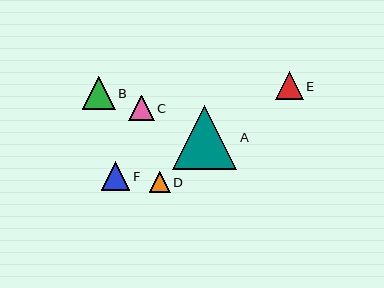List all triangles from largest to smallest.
From largest to smallest: A, B, F, E, C, D.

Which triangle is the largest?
Triangle A is the largest with a size of approximately 64 pixels.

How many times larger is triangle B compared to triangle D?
Triangle B is approximately 1.5 times the size of triangle D.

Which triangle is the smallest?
Triangle D is the smallest with a size of approximately 21 pixels.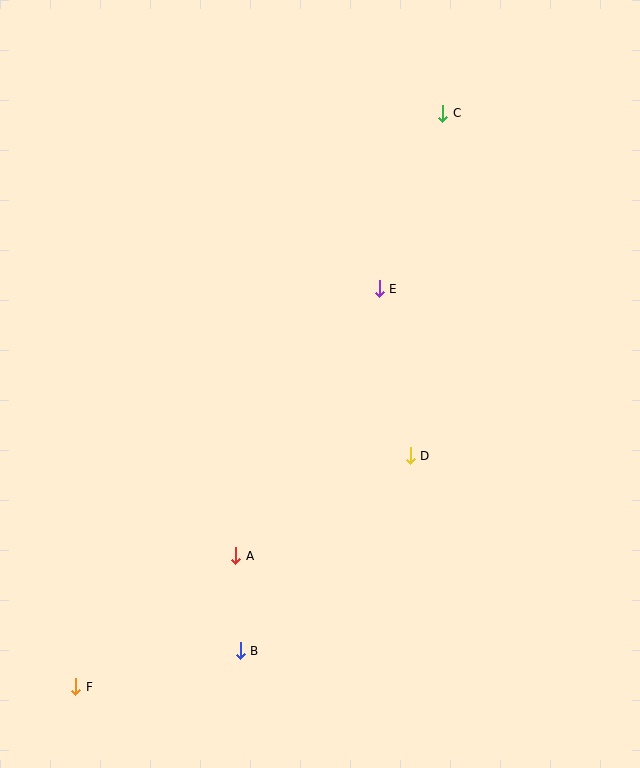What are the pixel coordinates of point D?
Point D is at (410, 456).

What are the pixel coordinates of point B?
Point B is at (240, 651).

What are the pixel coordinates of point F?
Point F is at (76, 687).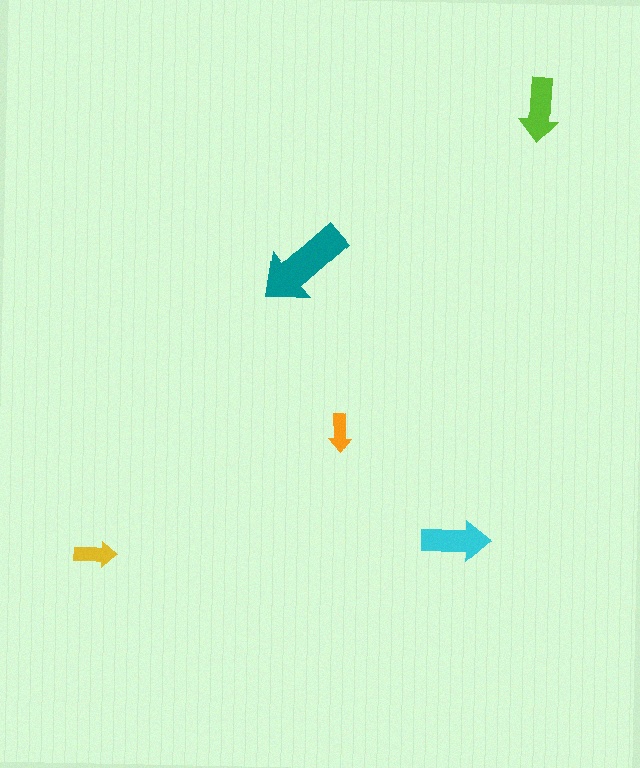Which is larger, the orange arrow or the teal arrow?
The teal one.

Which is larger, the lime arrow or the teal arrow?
The teal one.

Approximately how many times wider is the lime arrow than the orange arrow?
About 1.5 times wider.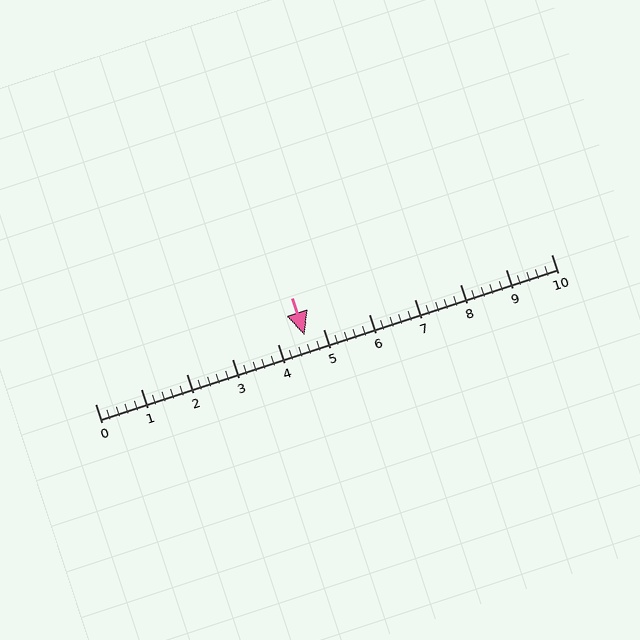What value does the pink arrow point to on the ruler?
The pink arrow points to approximately 4.6.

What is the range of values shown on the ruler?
The ruler shows values from 0 to 10.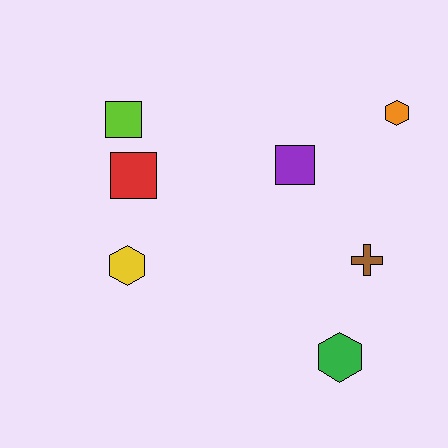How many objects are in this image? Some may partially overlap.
There are 7 objects.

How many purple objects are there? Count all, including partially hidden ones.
There is 1 purple object.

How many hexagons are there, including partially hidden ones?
There are 3 hexagons.